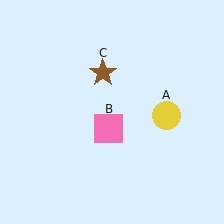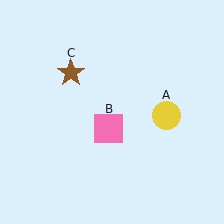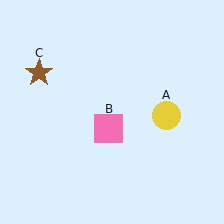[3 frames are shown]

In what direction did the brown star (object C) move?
The brown star (object C) moved left.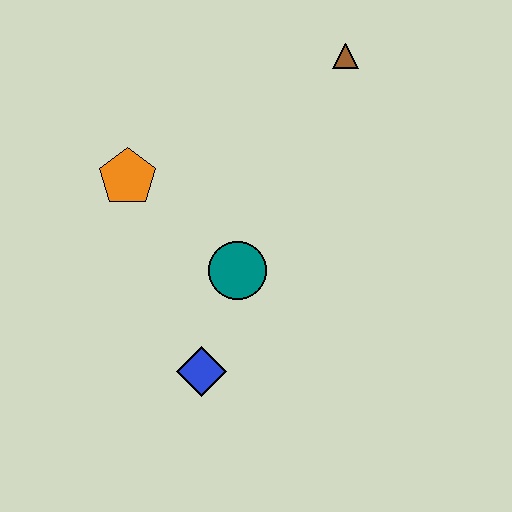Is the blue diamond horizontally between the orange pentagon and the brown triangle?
Yes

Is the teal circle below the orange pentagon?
Yes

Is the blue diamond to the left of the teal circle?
Yes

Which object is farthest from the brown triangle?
The blue diamond is farthest from the brown triangle.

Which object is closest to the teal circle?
The blue diamond is closest to the teal circle.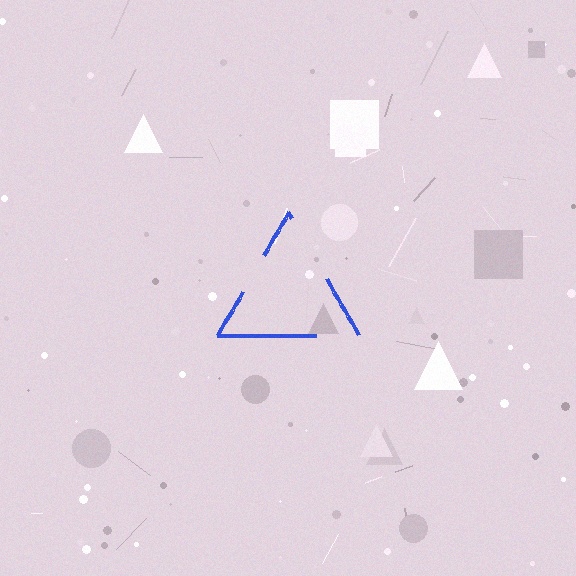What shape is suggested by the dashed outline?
The dashed outline suggests a triangle.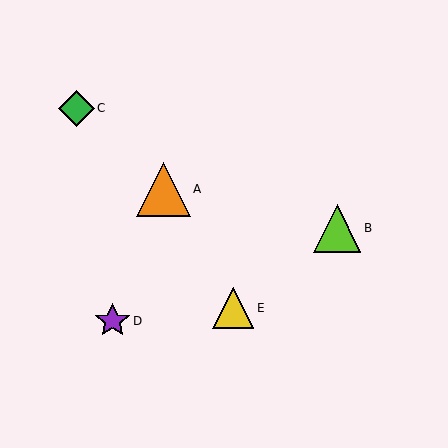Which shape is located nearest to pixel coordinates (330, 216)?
The lime triangle (labeled B) at (337, 228) is nearest to that location.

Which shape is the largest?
The orange triangle (labeled A) is the largest.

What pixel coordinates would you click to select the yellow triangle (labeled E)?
Click at (233, 308) to select the yellow triangle E.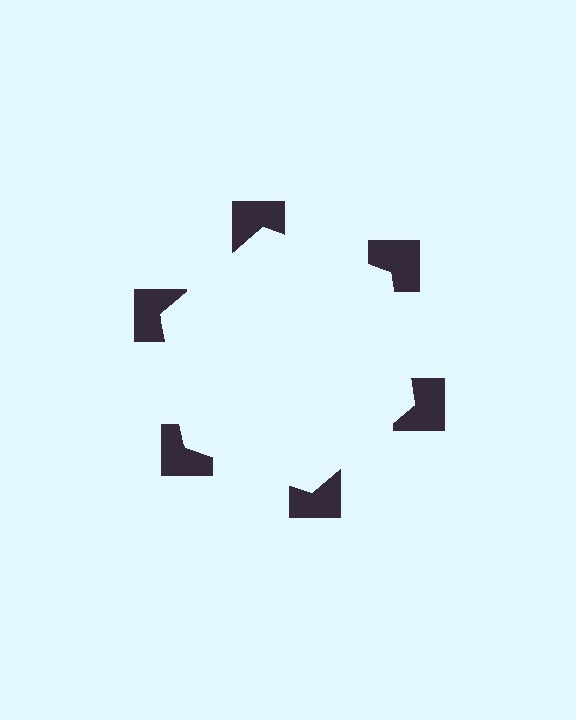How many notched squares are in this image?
There are 6 — one at each vertex of the illusory hexagon.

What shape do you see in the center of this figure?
An illusory hexagon — its edges are inferred from the aligned wedge cuts in the notched squares, not physically drawn.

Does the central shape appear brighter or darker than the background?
It typically appears slightly brighter than the background, even though no actual brightness change is drawn.